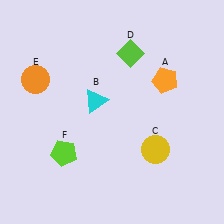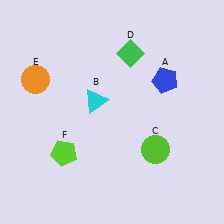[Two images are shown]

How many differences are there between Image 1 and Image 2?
There are 3 differences between the two images.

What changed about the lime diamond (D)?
In Image 1, D is lime. In Image 2, it changed to green.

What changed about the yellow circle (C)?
In Image 1, C is yellow. In Image 2, it changed to lime.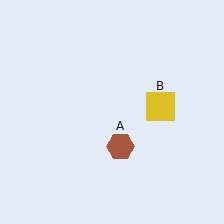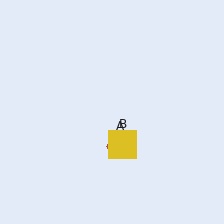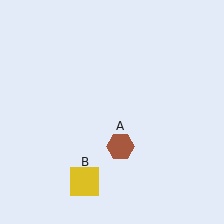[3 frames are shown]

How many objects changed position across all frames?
1 object changed position: yellow square (object B).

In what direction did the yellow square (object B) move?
The yellow square (object B) moved down and to the left.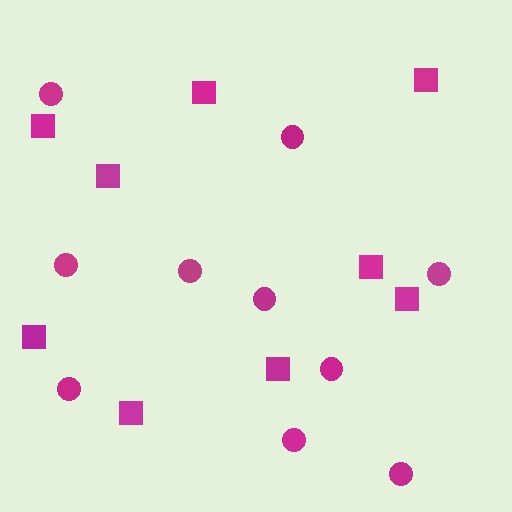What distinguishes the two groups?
There are 2 groups: one group of squares (9) and one group of circles (10).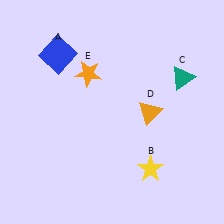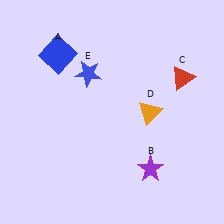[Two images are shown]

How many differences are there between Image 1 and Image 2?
There are 3 differences between the two images.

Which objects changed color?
B changed from yellow to purple. C changed from teal to red. E changed from orange to blue.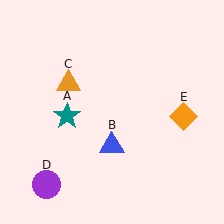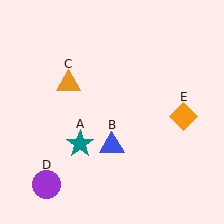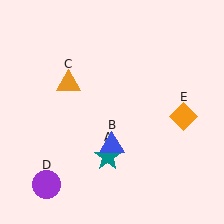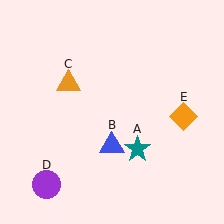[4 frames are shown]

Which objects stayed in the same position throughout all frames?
Blue triangle (object B) and orange triangle (object C) and purple circle (object D) and orange diamond (object E) remained stationary.